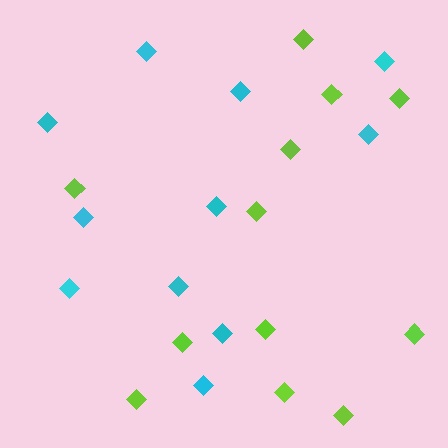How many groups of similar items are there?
There are 2 groups: one group of cyan diamonds (11) and one group of lime diamonds (12).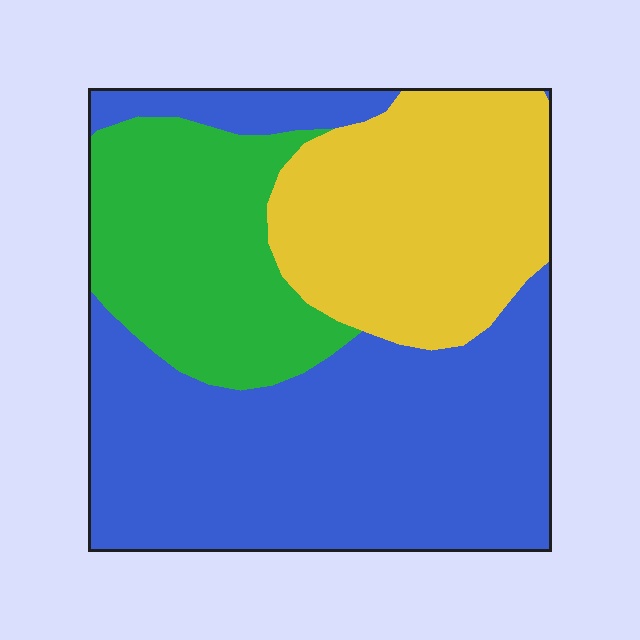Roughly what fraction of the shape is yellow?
Yellow takes up about one quarter (1/4) of the shape.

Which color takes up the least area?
Green, at roughly 25%.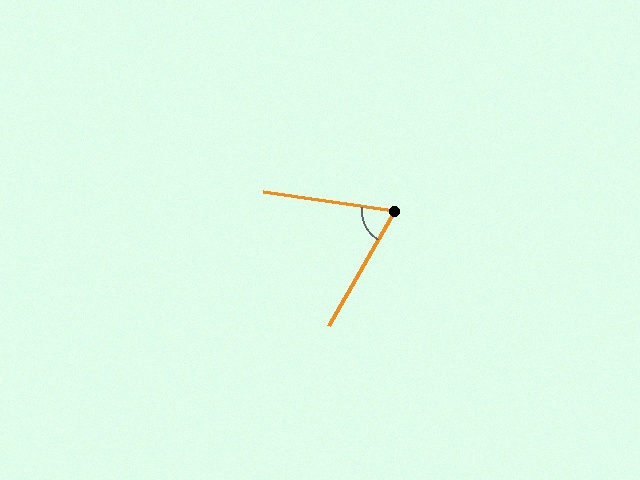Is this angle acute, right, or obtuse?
It is acute.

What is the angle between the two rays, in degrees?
Approximately 68 degrees.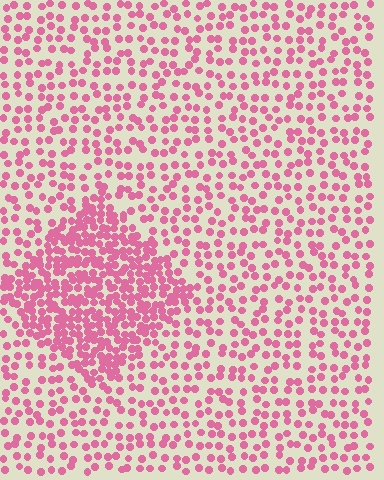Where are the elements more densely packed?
The elements are more densely packed inside the diamond boundary.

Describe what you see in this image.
The image contains small pink elements arranged at two different densities. A diamond-shaped region is visible where the elements are more densely packed than the surrounding area.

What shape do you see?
I see a diamond.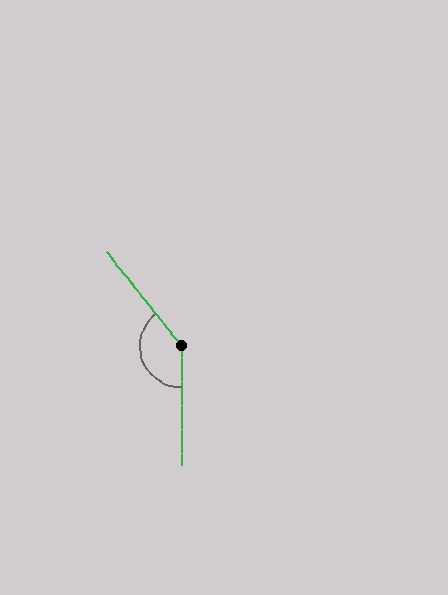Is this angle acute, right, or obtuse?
It is obtuse.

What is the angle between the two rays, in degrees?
Approximately 142 degrees.